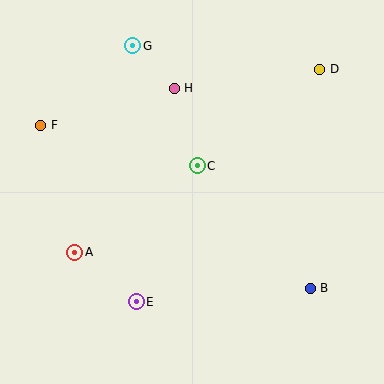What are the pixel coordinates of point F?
Point F is at (41, 125).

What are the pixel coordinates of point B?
Point B is at (310, 289).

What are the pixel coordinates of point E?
Point E is at (136, 302).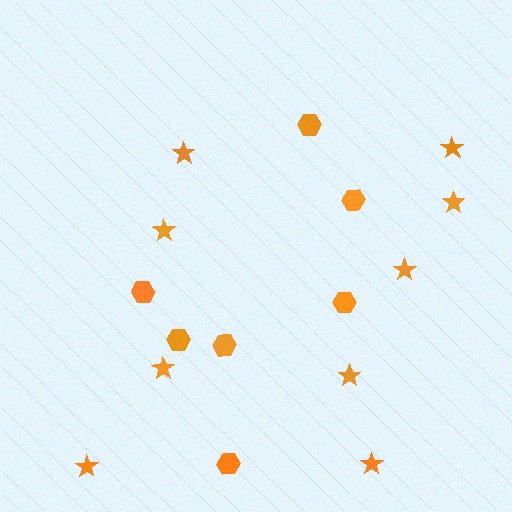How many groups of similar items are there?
There are 2 groups: one group of stars (9) and one group of hexagons (7).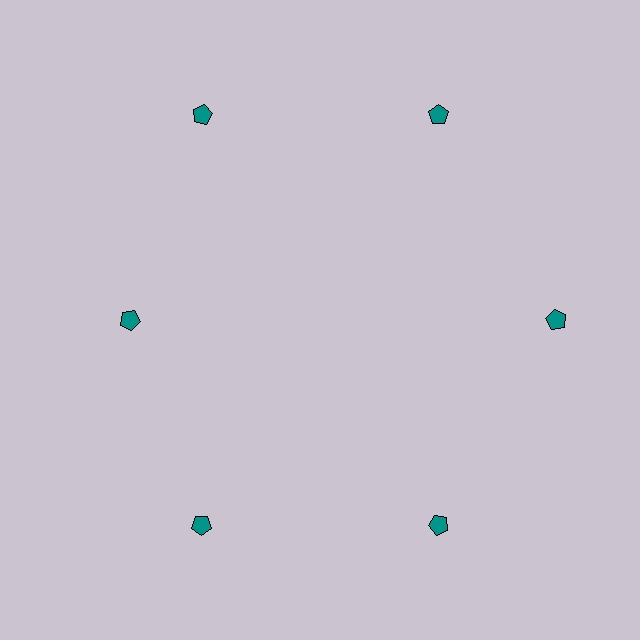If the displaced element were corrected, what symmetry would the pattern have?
It would have 6-fold rotational symmetry — the pattern would map onto itself every 60 degrees.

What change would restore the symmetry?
The symmetry would be restored by moving it outward, back onto the ring so that all 6 pentagons sit at equal angles and equal distance from the center.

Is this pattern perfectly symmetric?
No. The 6 teal pentagons are arranged in a ring, but one element near the 9 o'clock position is pulled inward toward the center, breaking the 6-fold rotational symmetry.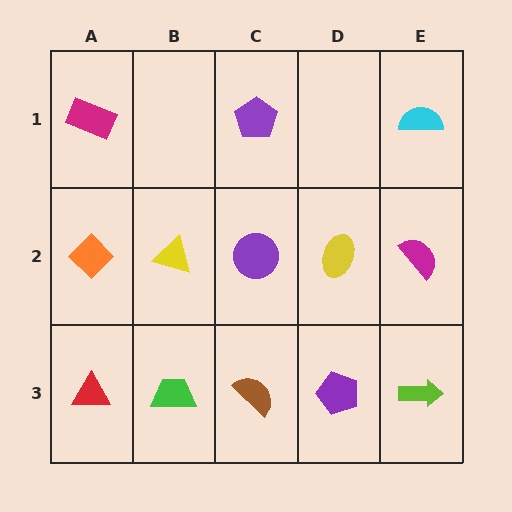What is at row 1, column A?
A magenta rectangle.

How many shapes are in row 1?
3 shapes.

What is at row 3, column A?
A red triangle.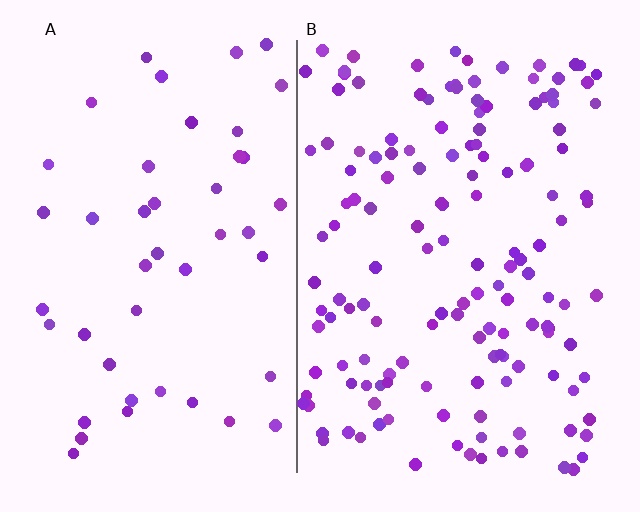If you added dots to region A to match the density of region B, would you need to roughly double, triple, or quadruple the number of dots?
Approximately triple.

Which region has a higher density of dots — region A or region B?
B (the right).